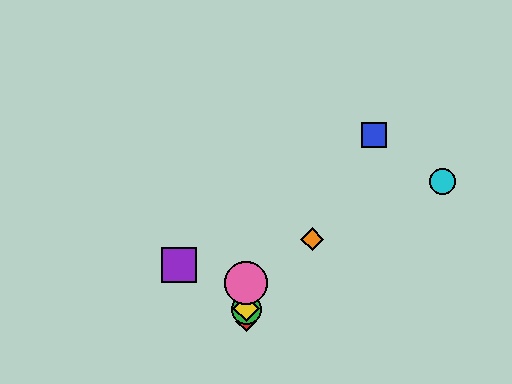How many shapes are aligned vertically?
4 shapes (the red diamond, the green circle, the yellow diamond, the pink circle) are aligned vertically.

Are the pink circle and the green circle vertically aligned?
Yes, both are at x≈246.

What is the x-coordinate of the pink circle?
The pink circle is at x≈246.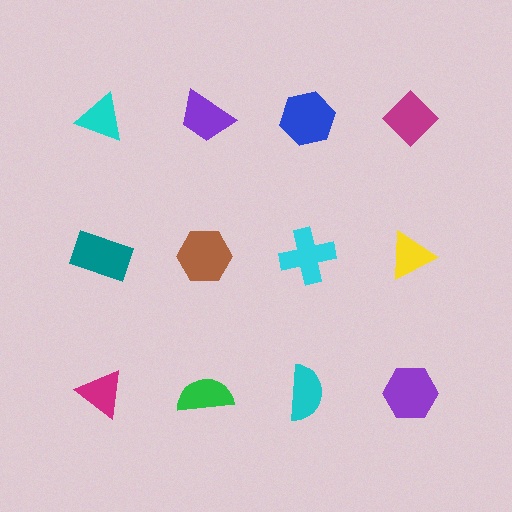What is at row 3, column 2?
A green semicircle.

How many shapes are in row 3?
4 shapes.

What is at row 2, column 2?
A brown hexagon.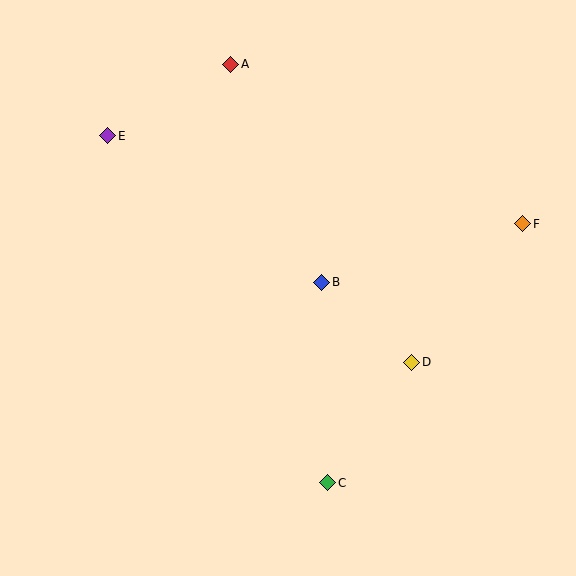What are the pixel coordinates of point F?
Point F is at (523, 224).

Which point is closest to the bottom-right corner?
Point C is closest to the bottom-right corner.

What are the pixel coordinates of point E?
Point E is at (108, 136).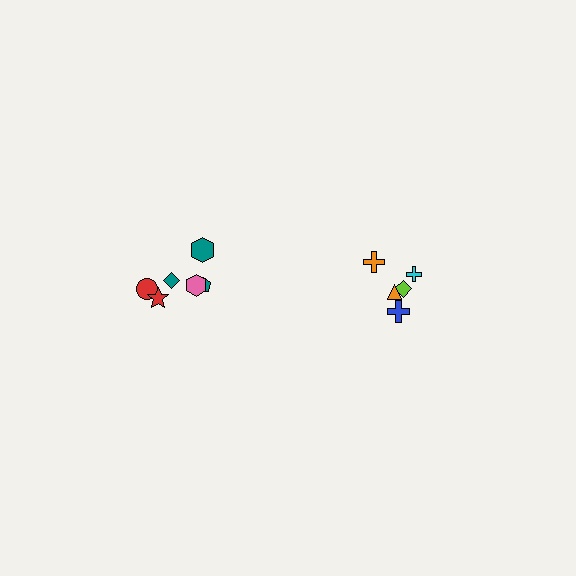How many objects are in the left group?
There are 7 objects.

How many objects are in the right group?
There are 5 objects.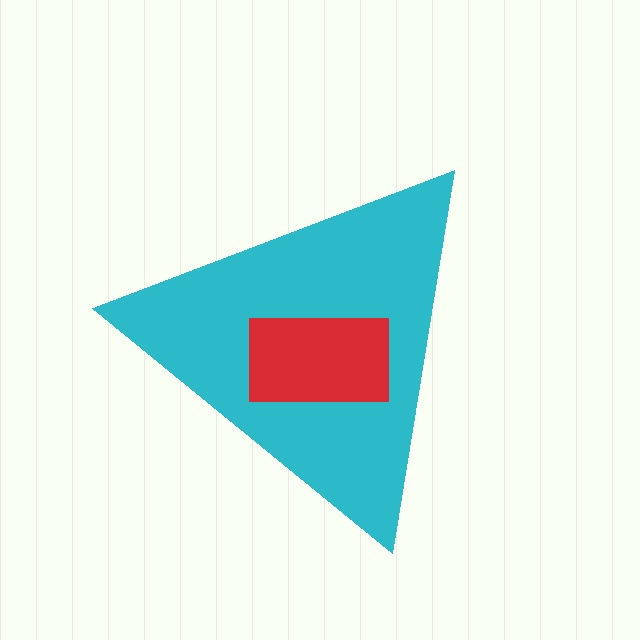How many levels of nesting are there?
2.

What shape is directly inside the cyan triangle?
The red rectangle.